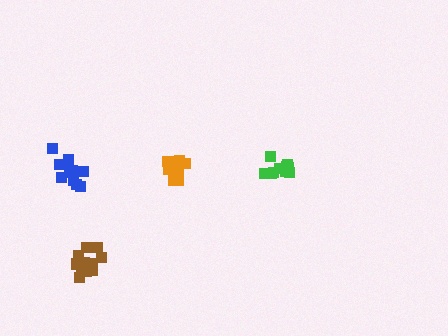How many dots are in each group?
Group 1: 13 dots, Group 2: 13 dots, Group 3: 14 dots, Group 4: 11 dots (51 total).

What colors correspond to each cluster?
The clusters are colored: green, orange, brown, blue.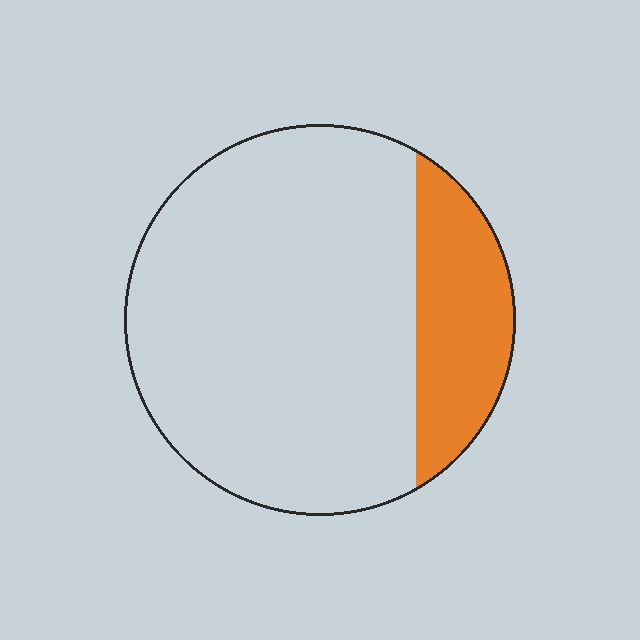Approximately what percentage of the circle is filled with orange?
Approximately 20%.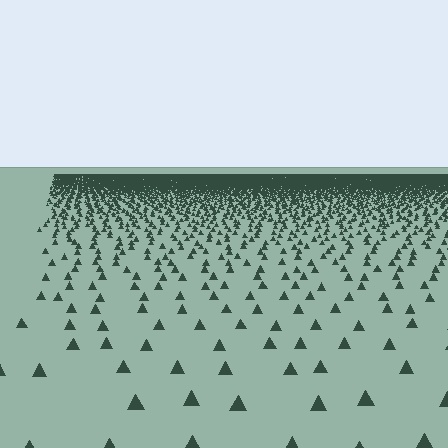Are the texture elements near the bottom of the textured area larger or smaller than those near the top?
Larger. Near the bottom, elements are closer to the viewer and appear at a bigger on-screen size.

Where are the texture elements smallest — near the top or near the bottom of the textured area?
Near the top.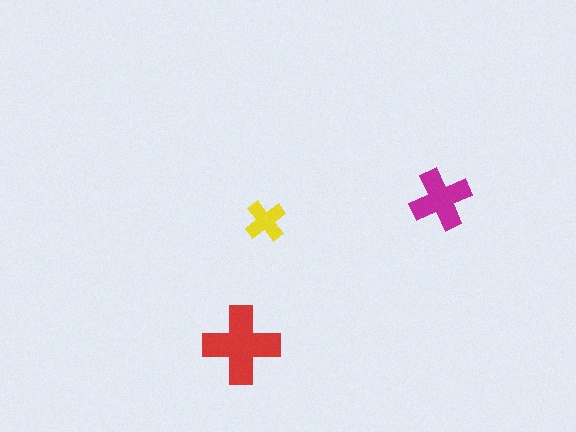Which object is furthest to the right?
The magenta cross is rightmost.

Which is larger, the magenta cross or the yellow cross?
The magenta one.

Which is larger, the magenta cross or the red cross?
The red one.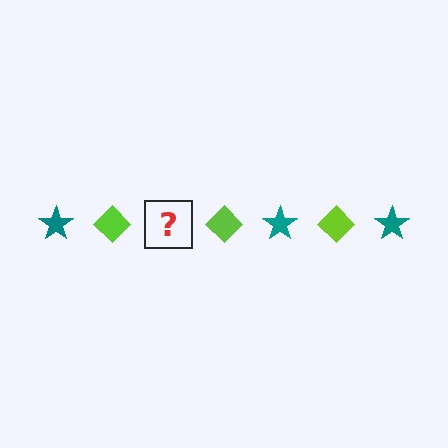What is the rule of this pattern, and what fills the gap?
The rule is that the pattern alternates between teal star and lime diamond. The gap should be filled with a teal star.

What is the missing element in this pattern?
The missing element is a teal star.